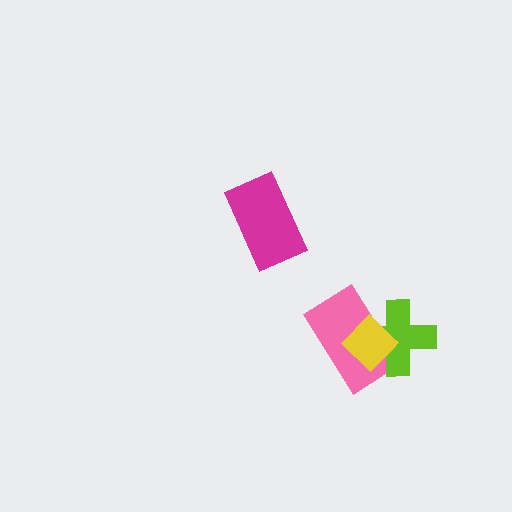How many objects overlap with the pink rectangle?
2 objects overlap with the pink rectangle.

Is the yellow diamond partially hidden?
No, no other shape covers it.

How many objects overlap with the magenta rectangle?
0 objects overlap with the magenta rectangle.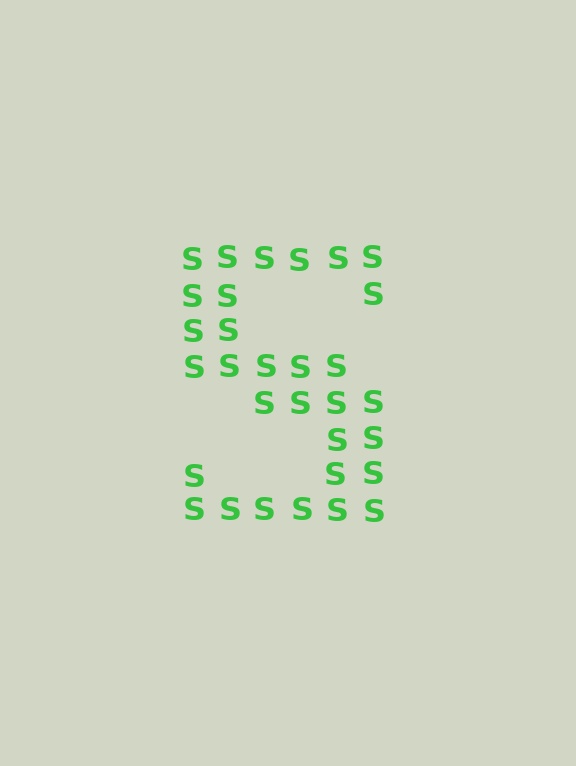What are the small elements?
The small elements are letter S's.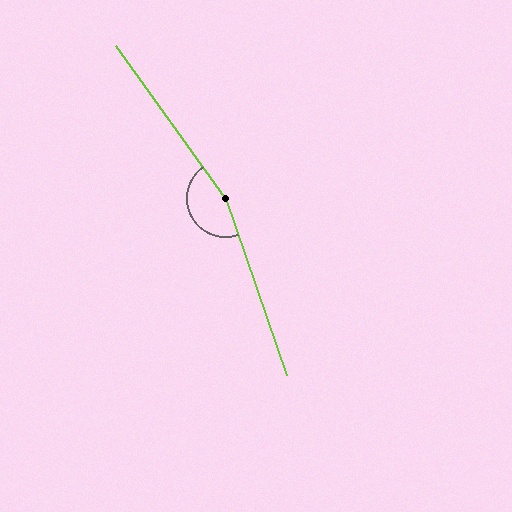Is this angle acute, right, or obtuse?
It is obtuse.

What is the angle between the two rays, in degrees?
Approximately 164 degrees.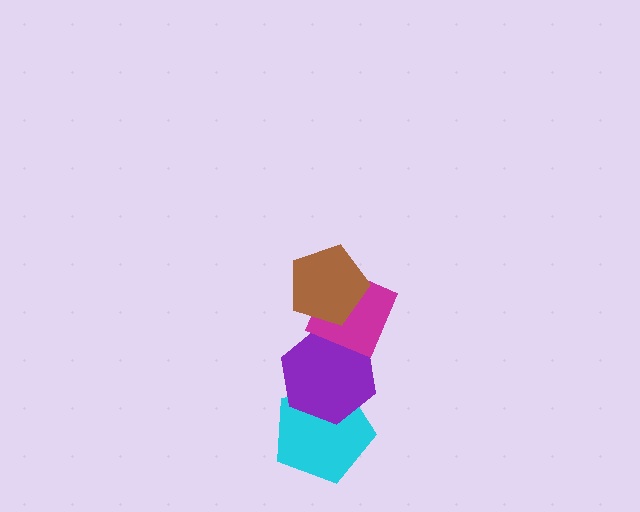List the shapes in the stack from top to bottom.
From top to bottom: the brown pentagon, the magenta diamond, the purple hexagon, the cyan pentagon.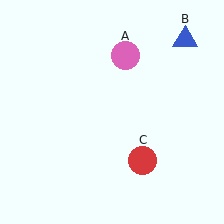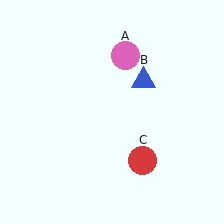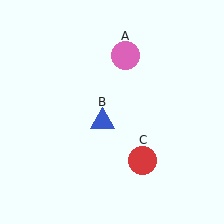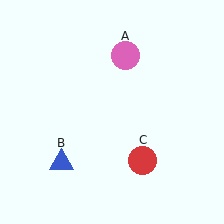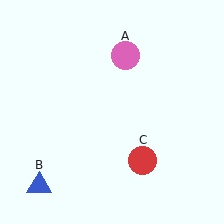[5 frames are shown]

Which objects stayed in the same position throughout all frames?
Pink circle (object A) and red circle (object C) remained stationary.